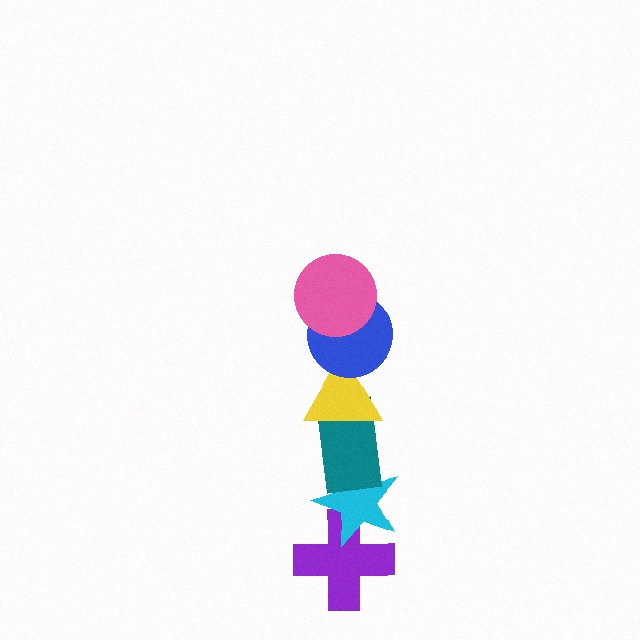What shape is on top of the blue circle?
The pink circle is on top of the blue circle.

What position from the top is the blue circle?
The blue circle is 2nd from the top.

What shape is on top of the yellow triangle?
The blue circle is on top of the yellow triangle.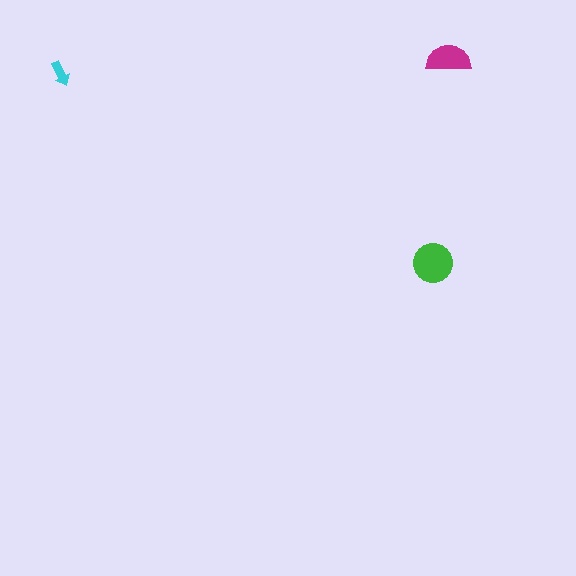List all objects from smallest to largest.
The cyan arrow, the magenta semicircle, the green circle.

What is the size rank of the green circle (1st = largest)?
1st.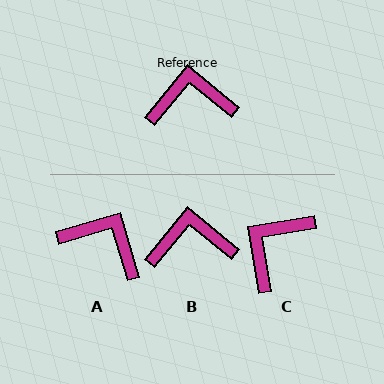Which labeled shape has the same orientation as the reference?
B.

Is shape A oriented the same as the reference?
No, it is off by about 34 degrees.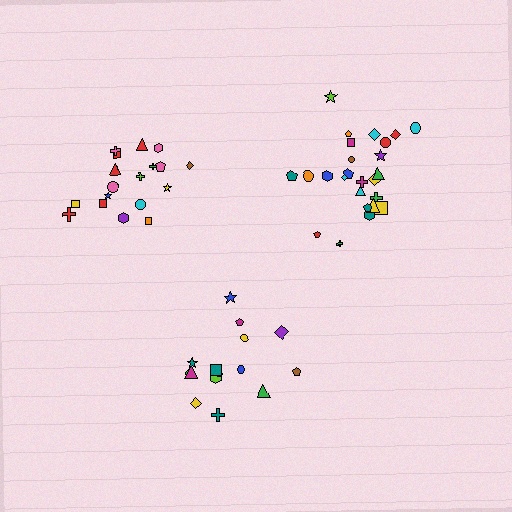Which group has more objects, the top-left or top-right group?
The top-right group.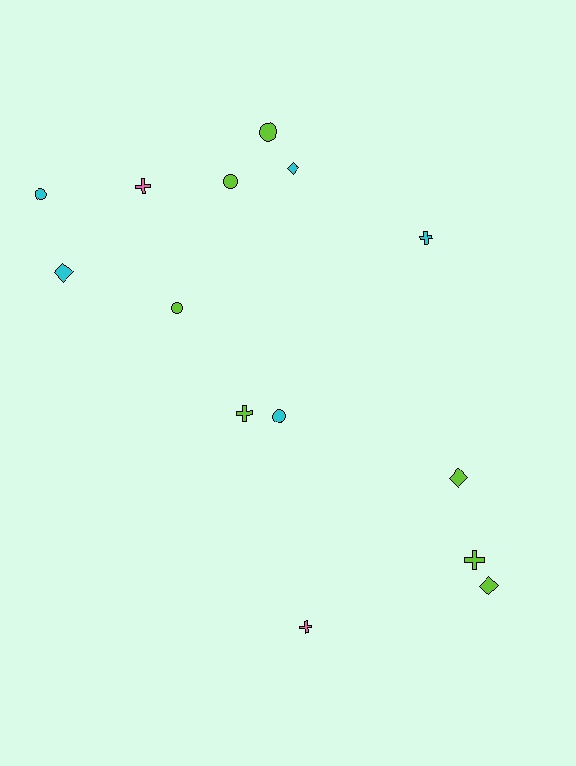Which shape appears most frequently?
Cross, with 5 objects.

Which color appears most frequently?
Lime, with 7 objects.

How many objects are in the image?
There are 14 objects.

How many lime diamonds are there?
There are 2 lime diamonds.